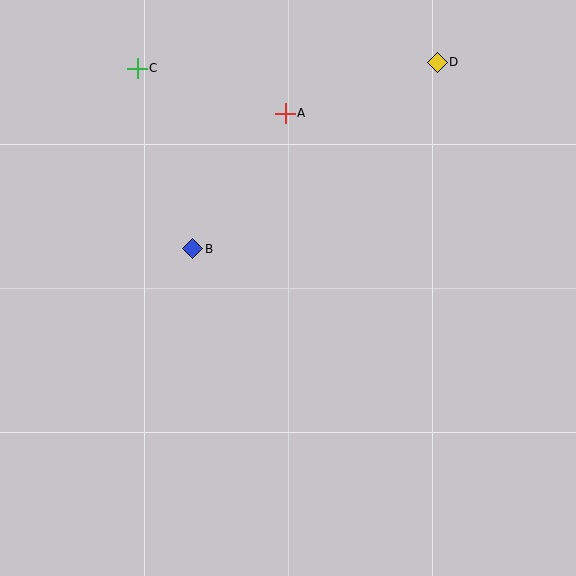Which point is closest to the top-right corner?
Point D is closest to the top-right corner.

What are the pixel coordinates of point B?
Point B is at (193, 249).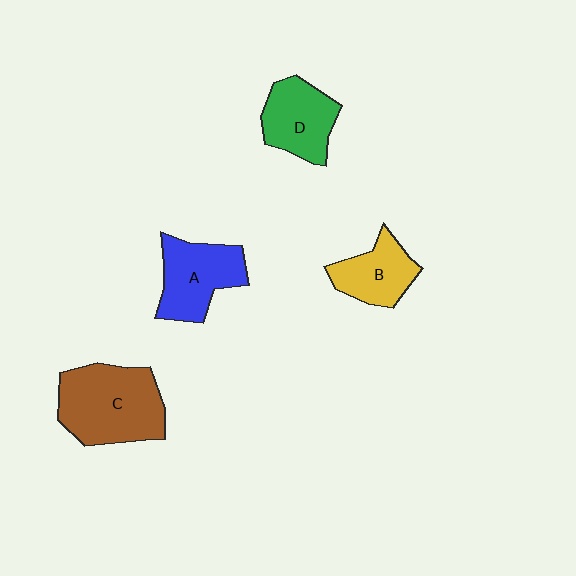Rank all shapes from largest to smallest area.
From largest to smallest: C (brown), A (blue), D (green), B (yellow).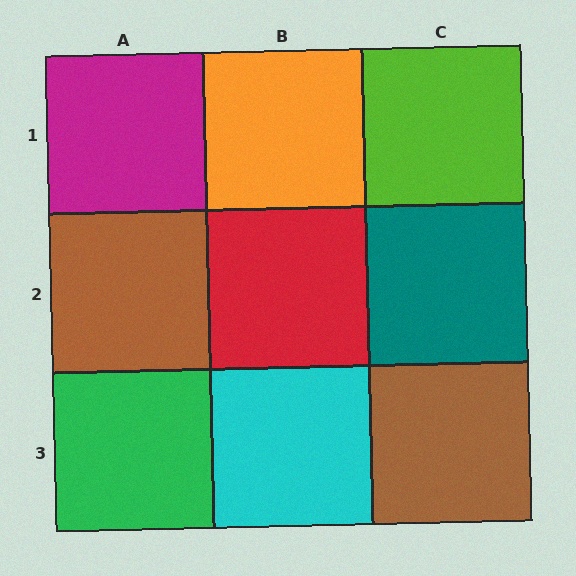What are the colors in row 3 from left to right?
Green, cyan, brown.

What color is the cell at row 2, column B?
Red.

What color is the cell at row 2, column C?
Teal.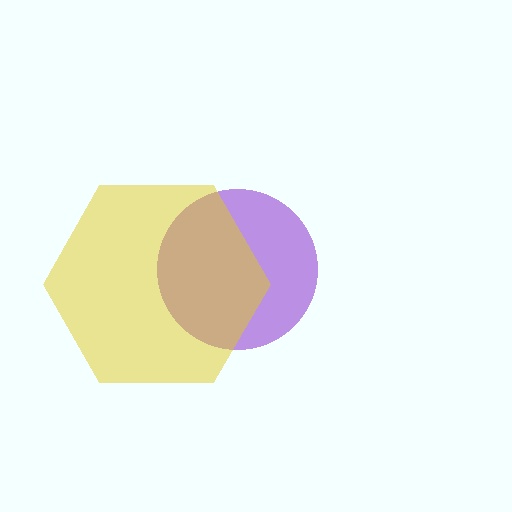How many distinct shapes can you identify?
There are 2 distinct shapes: a purple circle, a yellow hexagon.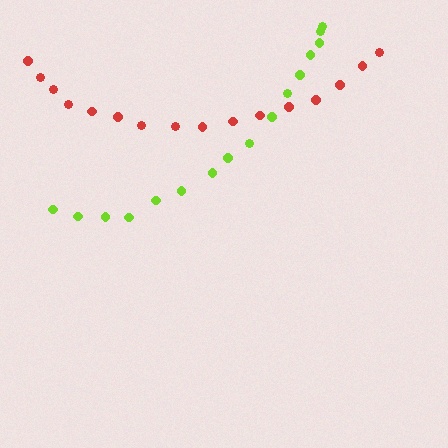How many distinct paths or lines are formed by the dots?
There are 2 distinct paths.